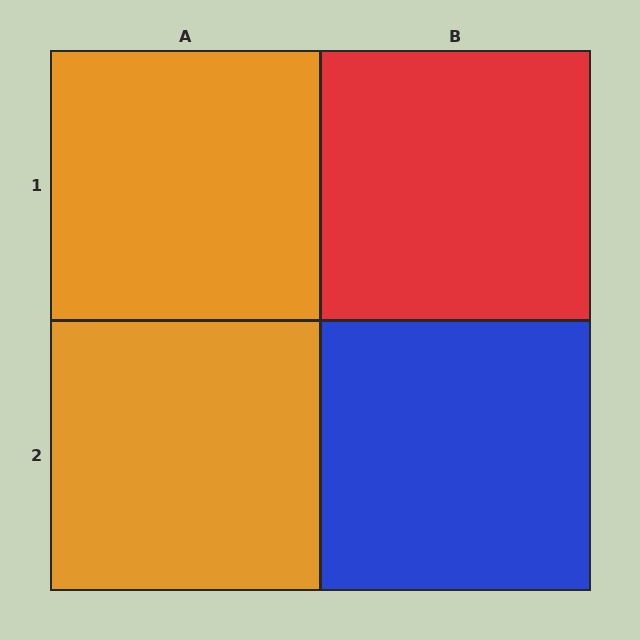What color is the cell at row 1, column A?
Orange.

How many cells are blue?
1 cell is blue.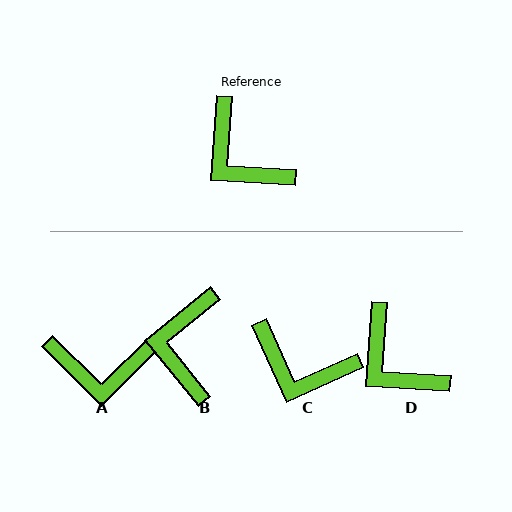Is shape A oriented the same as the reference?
No, it is off by about 49 degrees.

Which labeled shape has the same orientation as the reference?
D.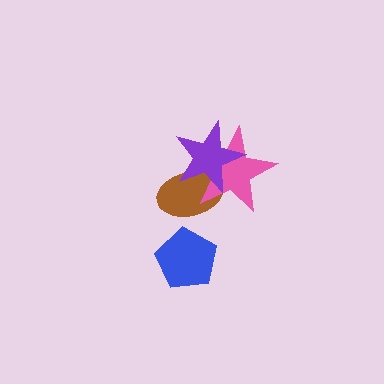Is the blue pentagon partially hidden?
No, no other shape covers it.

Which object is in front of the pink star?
The purple star is in front of the pink star.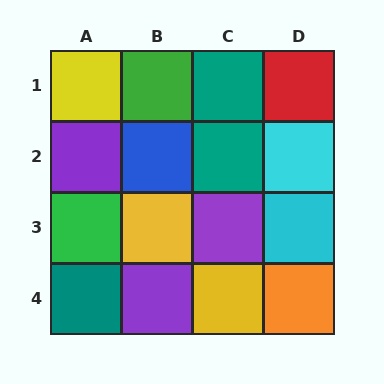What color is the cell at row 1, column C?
Teal.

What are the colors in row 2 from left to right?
Purple, blue, teal, cyan.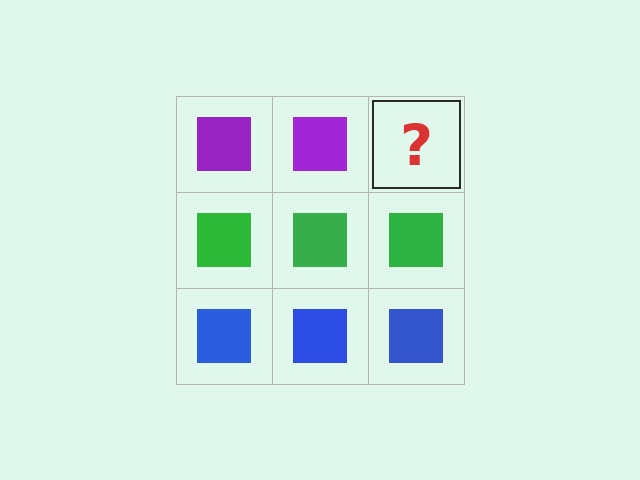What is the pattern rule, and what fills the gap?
The rule is that each row has a consistent color. The gap should be filled with a purple square.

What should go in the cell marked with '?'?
The missing cell should contain a purple square.